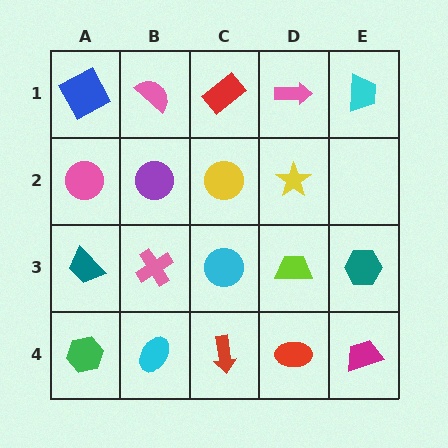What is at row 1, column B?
A pink semicircle.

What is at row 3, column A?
A teal trapezoid.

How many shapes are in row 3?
5 shapes.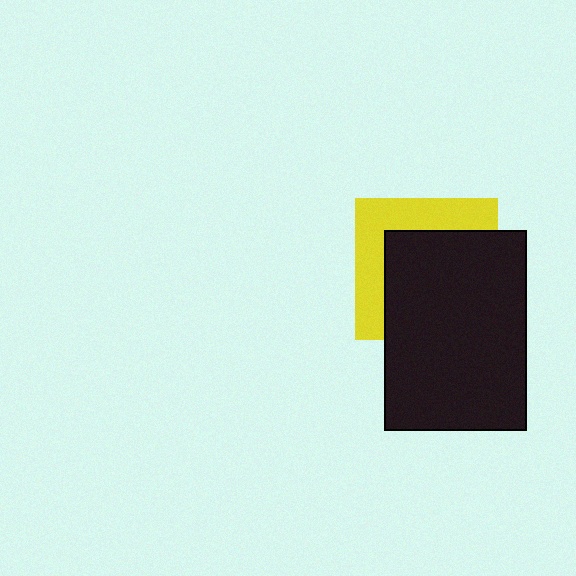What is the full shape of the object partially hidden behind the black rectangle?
The partially hidden object is a yellow square.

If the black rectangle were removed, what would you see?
You would see the complete yellow square.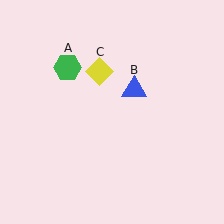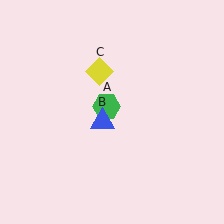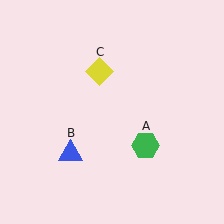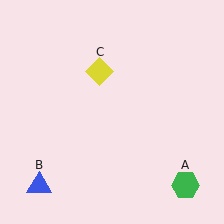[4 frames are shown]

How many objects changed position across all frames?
2 objects changed position: green hexagon (object A), blue triangle (object B).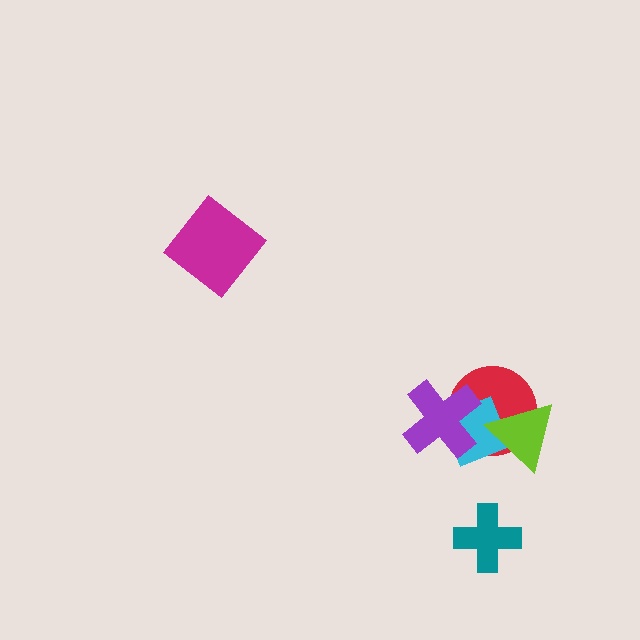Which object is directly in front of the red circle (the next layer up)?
The cyan diamond is directly in front of the red circle.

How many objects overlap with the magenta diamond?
0 objects overlap with the magenta diamond.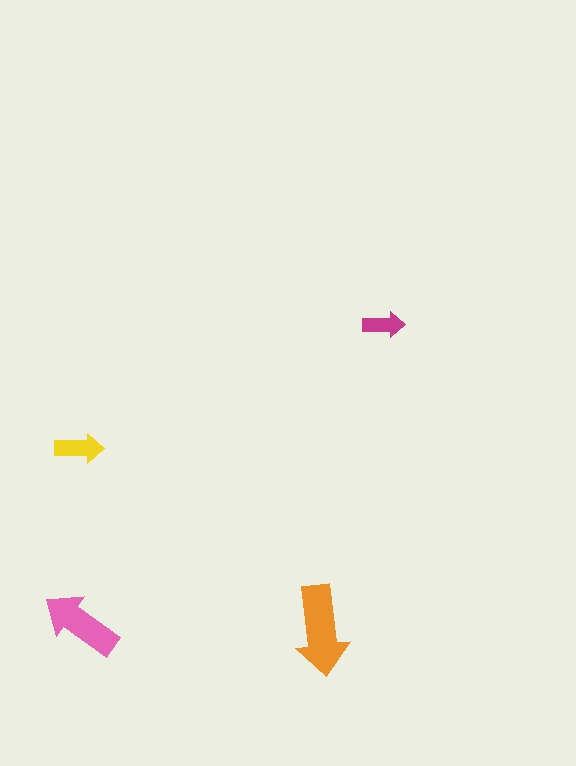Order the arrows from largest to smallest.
the orange one, the pink one, the yellow one, the magenta one.